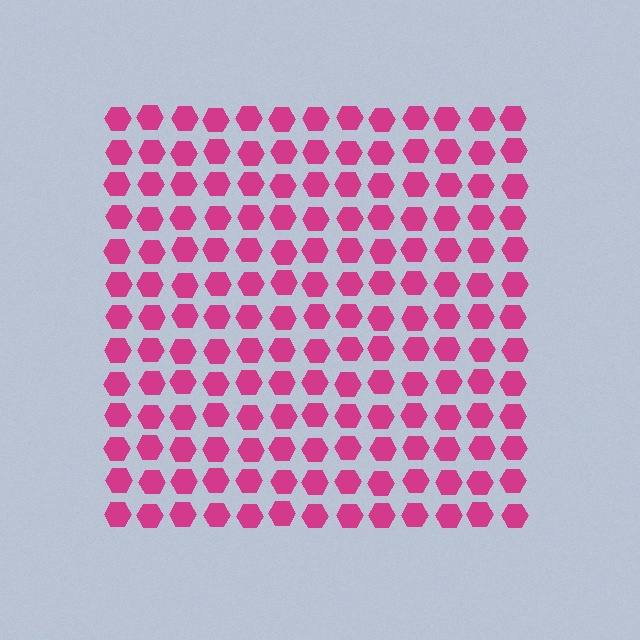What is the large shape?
The large shape is a square.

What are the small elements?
The small elements are hexagons.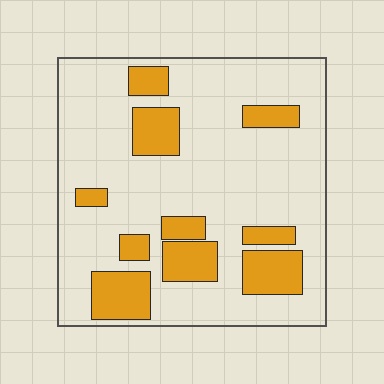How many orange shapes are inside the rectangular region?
10.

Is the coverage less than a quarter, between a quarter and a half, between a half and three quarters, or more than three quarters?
Less than a quarter.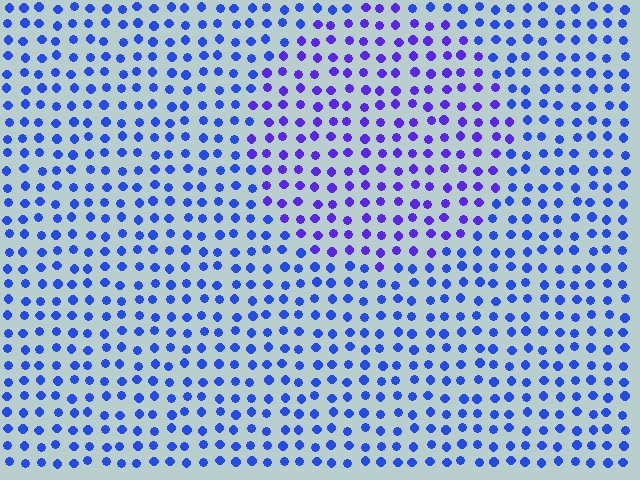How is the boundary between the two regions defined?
The boundary is defined purely by a slight shift in hue (about 29 degrees). Spacing, size, and orientation are identical on both sides.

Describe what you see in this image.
The image is filled with small blue elements in a uniform arrangement. A circle-shaped region is visible where the elements are tinted to a slightly different hue, forming a subtle color boundary.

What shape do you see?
I see a circle.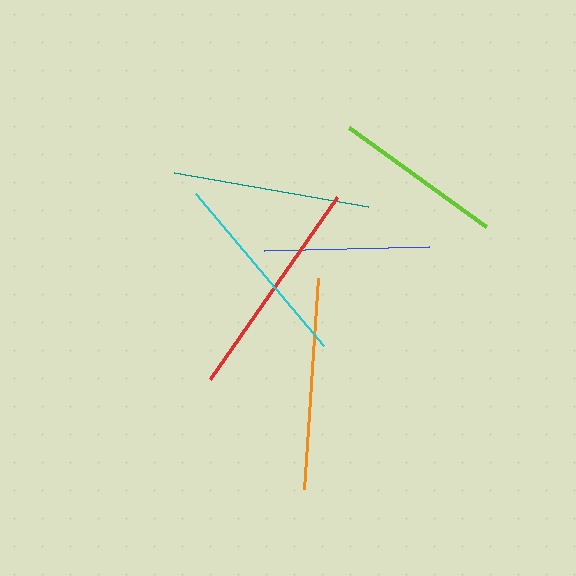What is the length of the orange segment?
The orange segment is approximately 212 pixels long.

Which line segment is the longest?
The red line is the longest at approximately 222 pixels.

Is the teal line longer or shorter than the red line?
The red line is longer than the teal line.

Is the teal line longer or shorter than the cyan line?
The cyan line is longer than the teal line.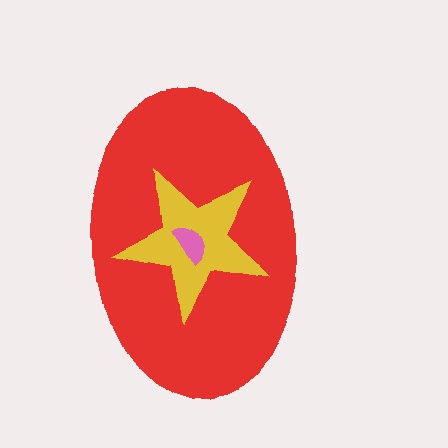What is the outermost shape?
The red ellipse.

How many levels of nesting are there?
3.